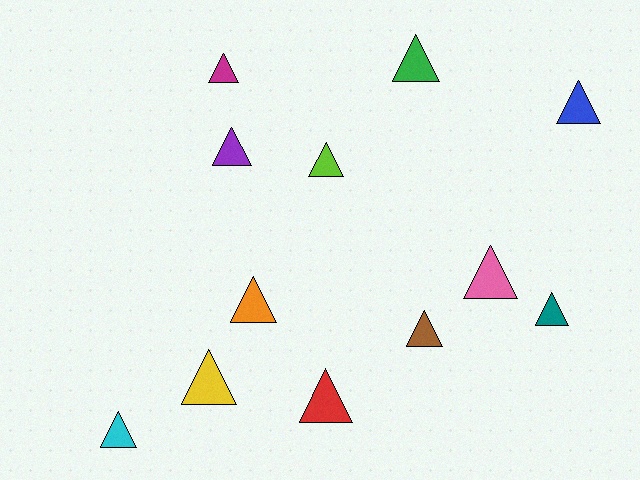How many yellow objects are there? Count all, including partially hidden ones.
There is 1 yellow object.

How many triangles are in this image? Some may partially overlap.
There are 12 triangles.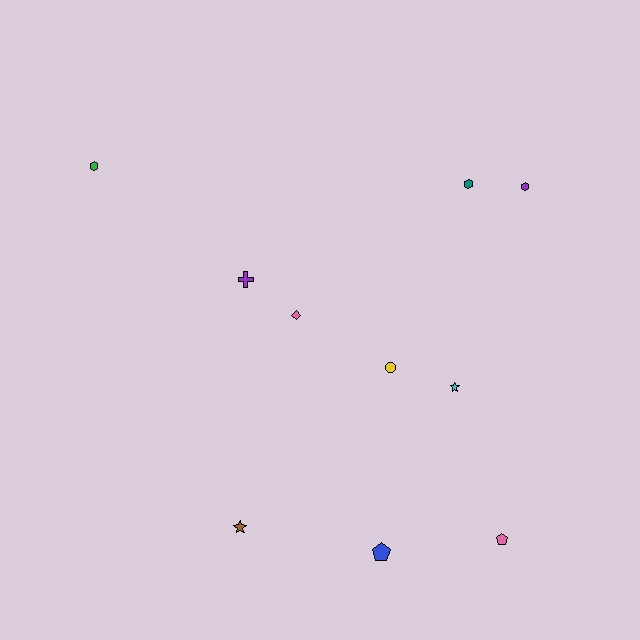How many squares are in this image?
There are no squares.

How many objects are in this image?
There are 10 objects.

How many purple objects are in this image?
There are 2 purple objects.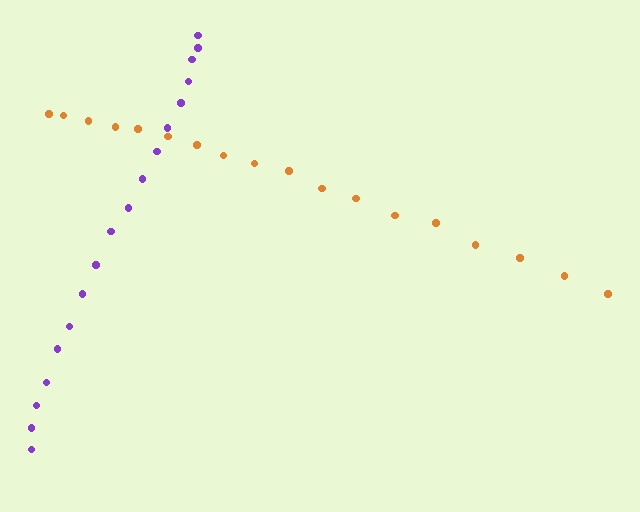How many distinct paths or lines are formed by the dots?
There are 2 distinct paths.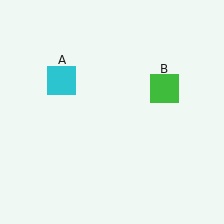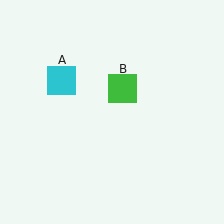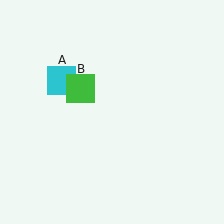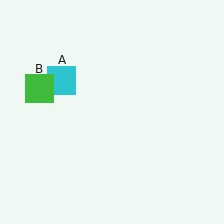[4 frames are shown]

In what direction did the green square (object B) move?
The green square (object B) moved left.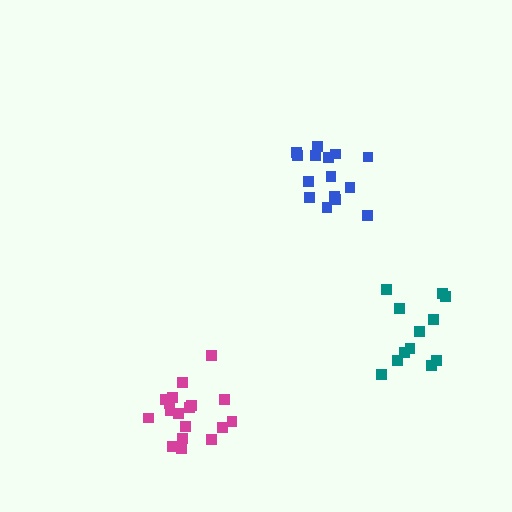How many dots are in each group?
Group 1: 15 dots, Group 2: 18 dots, Group 3: 12 dots (45 total).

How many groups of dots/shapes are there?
There are 3 groups.